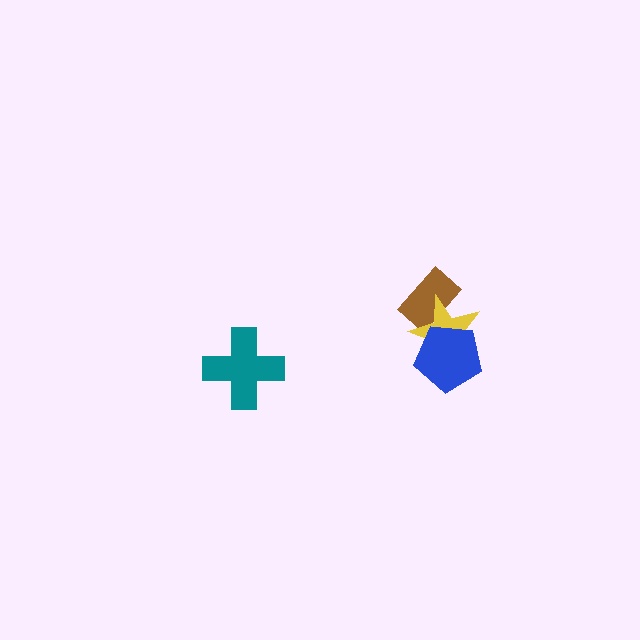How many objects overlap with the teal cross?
0 objects overlap with the teal cross.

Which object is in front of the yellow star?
The blue pentagon is in front of the yellow star.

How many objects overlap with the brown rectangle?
1 object overlaps with the brown rectangle.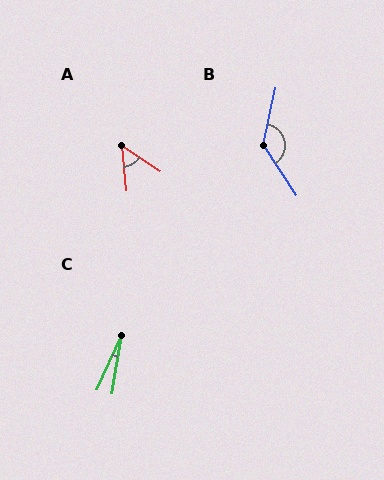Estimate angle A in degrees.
Approximately 51 degrees.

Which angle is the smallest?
C, at approximately 15 degrees.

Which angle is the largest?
B, at approximately 134 degrees.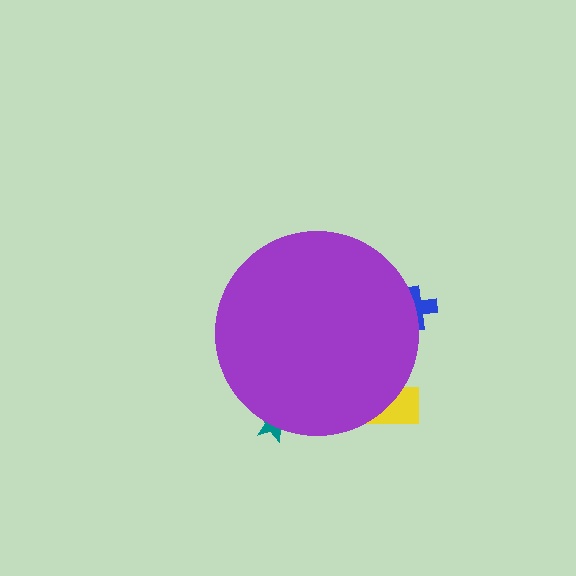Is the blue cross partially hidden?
Yes, the blue cross is partially hidden behind the purple circle.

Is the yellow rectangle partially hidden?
Yes, the yellow rectangle is partially hidden behind the purple circle.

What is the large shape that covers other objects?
A purple circle.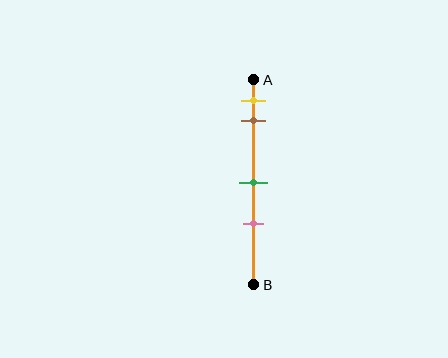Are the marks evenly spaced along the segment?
No, the marks are not evenly spaced.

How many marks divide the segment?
There are 4 marks dividing the segment.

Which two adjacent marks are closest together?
The yellow and brown marks are the closest adjacent pair.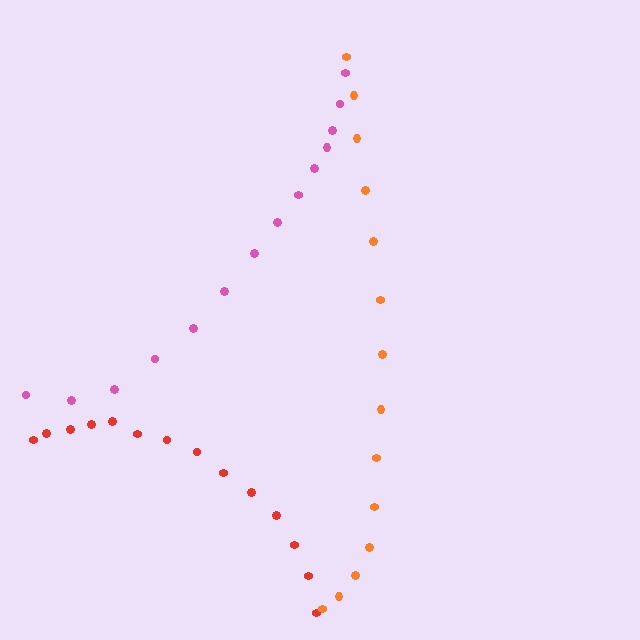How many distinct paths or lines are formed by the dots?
There are 3 distinct paths.